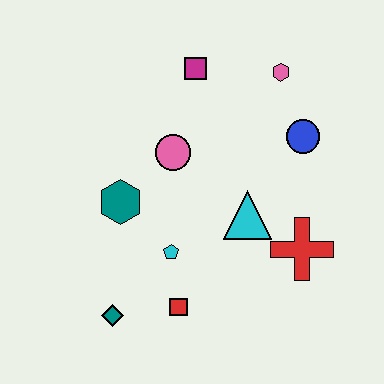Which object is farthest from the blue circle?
The teal diamond is farthest from the blue circle.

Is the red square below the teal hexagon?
Yes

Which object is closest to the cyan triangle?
The red cross is closest to the cyan triangle.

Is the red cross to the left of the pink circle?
No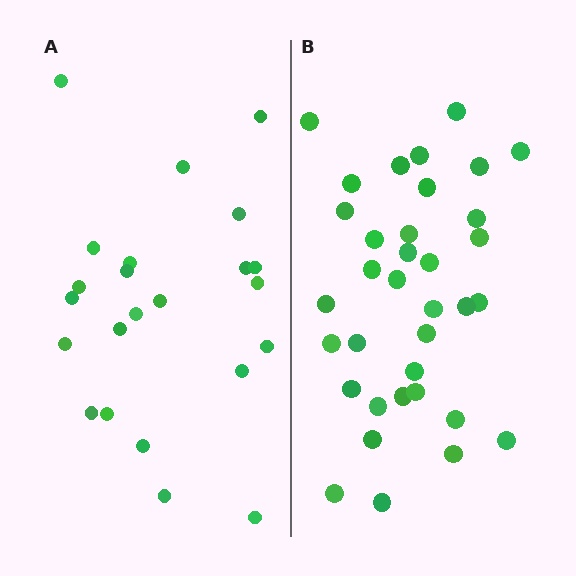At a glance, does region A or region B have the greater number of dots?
Region B (the right region) has more dots.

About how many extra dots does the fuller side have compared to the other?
Region B has roughly 12 or so more dots than region A.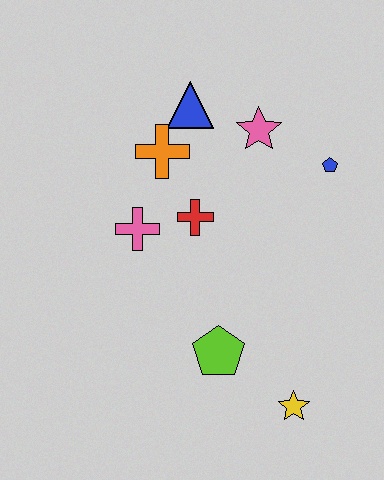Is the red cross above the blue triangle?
No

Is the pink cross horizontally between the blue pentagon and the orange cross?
No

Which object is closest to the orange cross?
The blue triangle is closest to the orange cross.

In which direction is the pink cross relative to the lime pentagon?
The pink cross is above the lime pentagon.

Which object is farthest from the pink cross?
The yellow star is farthest from the pink cross.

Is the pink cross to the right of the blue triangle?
No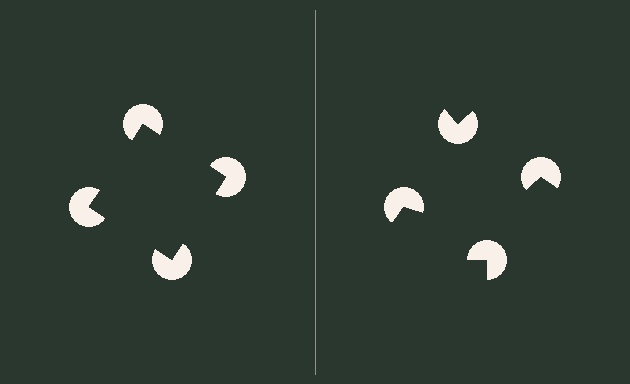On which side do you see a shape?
An illusory square appears on the left side. On the right side the wedge cuts are rotated, so no coherent shape forms.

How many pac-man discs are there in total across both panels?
8 — 4 on each side.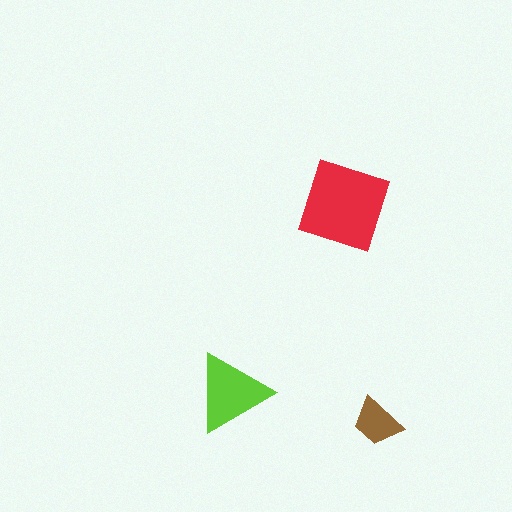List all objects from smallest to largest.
The brown trapezoid, the lime triangle, the red diamond.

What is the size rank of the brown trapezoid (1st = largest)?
3rd.